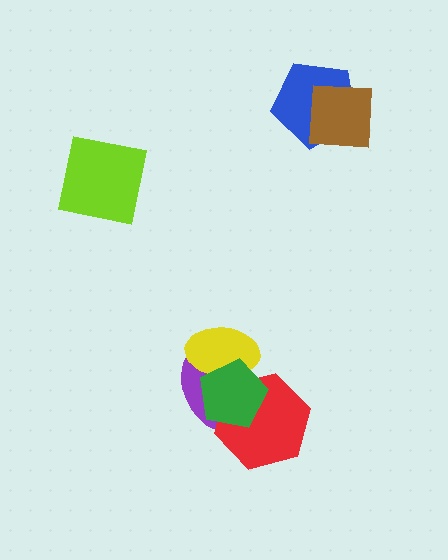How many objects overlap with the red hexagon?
2 objects overlap with the red hexagon.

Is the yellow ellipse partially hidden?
Yes, it is partially covered by another shape.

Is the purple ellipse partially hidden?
Yes, it is partially covered by another shape.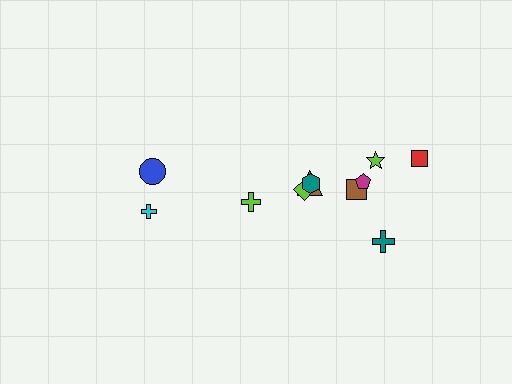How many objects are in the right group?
There are 8 objects.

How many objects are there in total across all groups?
There are 12 objects.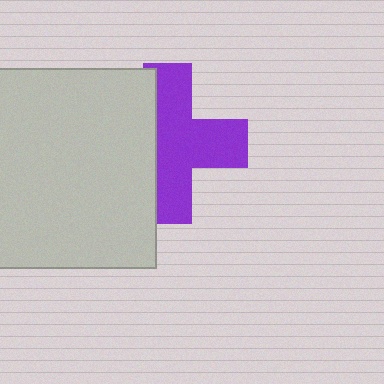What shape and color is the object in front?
The object in front is a light gray rectangle.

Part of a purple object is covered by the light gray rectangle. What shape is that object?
It is a cross.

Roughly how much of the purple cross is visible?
About half of it is visible (roughly 63%).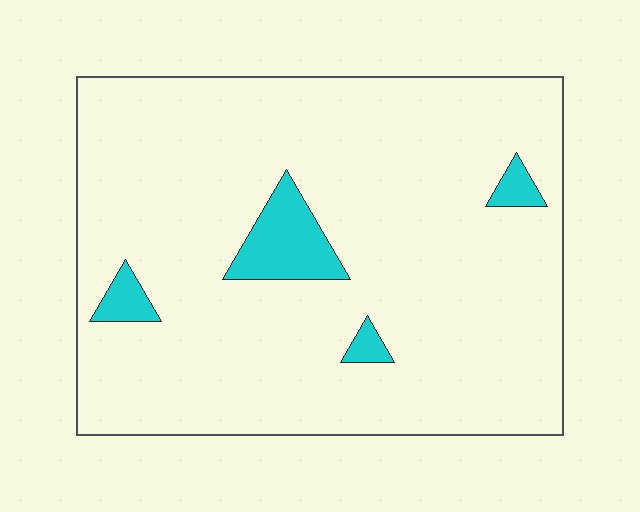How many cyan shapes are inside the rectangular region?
4.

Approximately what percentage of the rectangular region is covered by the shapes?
Approximately 5%.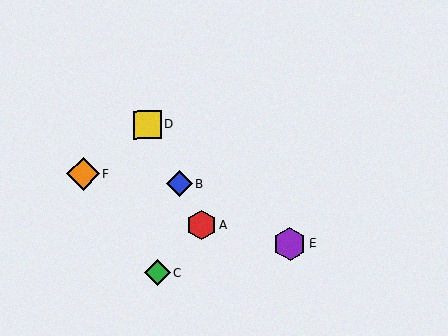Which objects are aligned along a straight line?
Objects A, B, D are aligned along a straight line.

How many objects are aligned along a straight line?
3 objects (A, B, D) are aligned along a straight line.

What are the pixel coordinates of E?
Object E is at (290, 244).